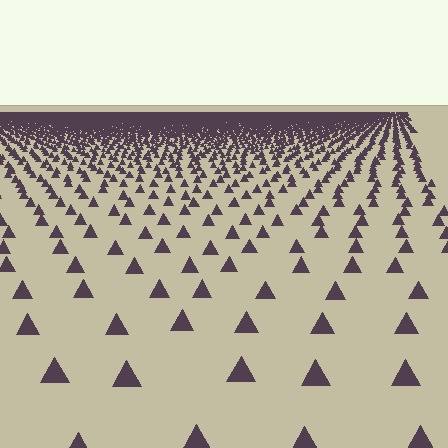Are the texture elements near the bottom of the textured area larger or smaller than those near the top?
Larger. Near the bottom, elements are closer to the viewer and appear at a bigger on-screen size.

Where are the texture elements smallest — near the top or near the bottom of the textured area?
Near the top.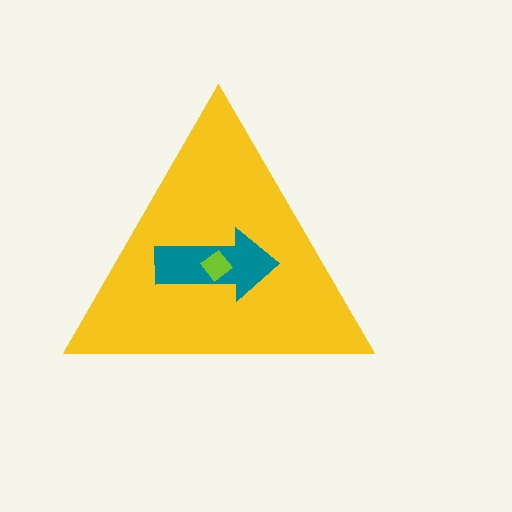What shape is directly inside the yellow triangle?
The teal arrow.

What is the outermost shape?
The yellow triangle.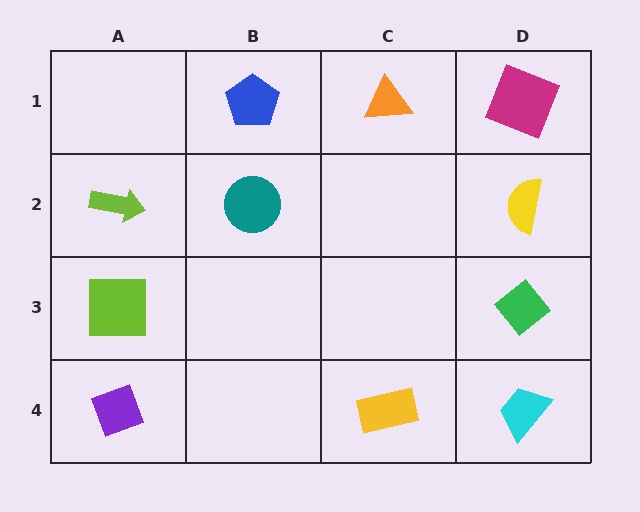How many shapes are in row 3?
2 shapes.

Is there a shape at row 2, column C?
No, that cell is empty.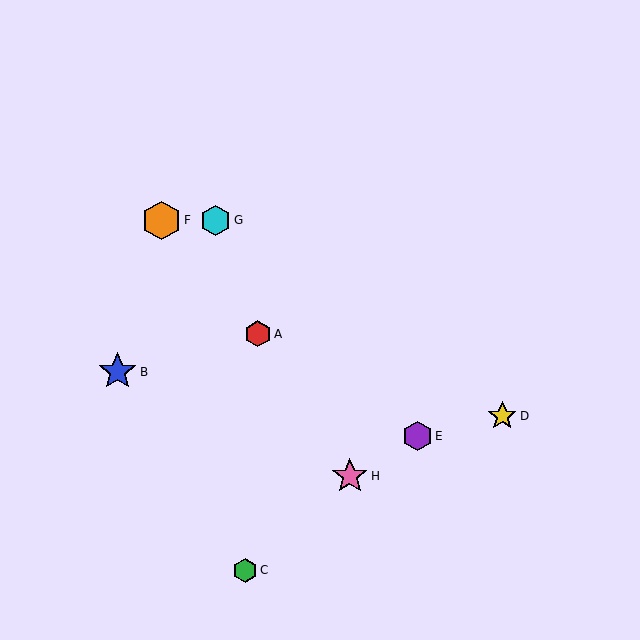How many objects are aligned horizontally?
2 objects (F, G) are aligned horizontally.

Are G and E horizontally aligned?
No, G is at y≈221 and E is at y≈436.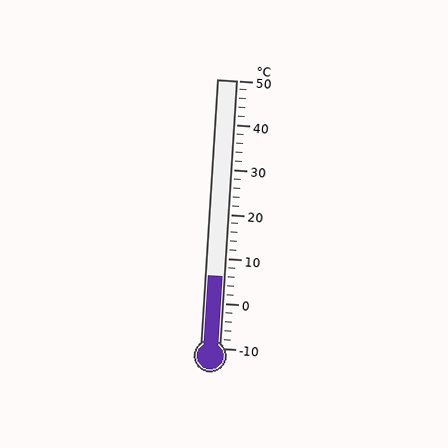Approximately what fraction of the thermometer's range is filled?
The thermometer is filled to approximately 25% of its range.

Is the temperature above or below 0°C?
The temperature is above 0°C.